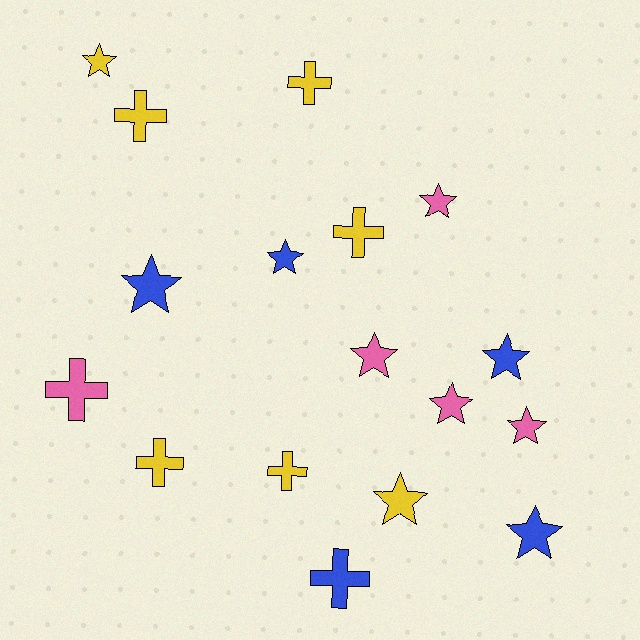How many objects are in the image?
There are 17 objects.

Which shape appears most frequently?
Star, with 10 objects.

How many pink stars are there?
There are 4 pink stars.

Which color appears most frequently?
Yellow, with 7 objects.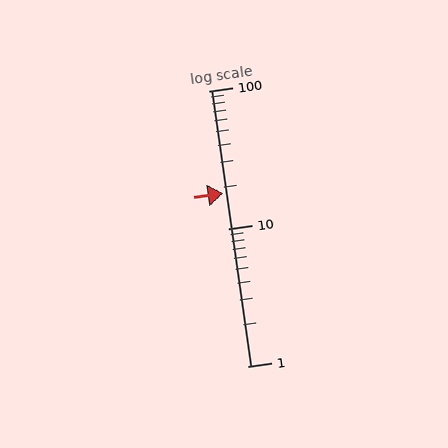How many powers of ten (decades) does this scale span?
The scale spans 2 decades, from 1 to 100.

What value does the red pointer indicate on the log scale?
The pointer indicates approximately 18.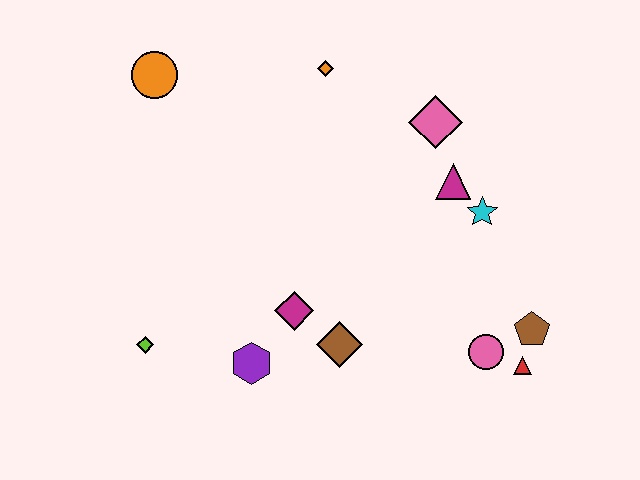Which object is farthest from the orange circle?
The red triangle is farthest from the orange circle.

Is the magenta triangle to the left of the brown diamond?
No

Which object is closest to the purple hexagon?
The magenta diamond is closest to the purple hexagon.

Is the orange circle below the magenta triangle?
No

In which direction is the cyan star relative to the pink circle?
The cyan star is above the pink circle.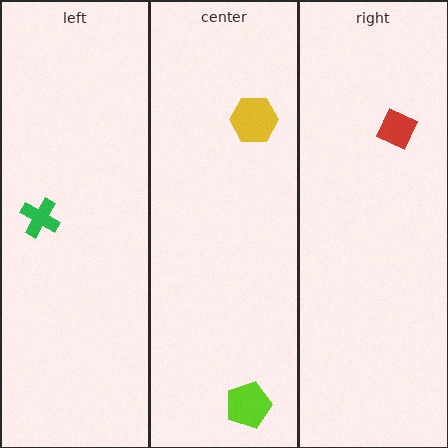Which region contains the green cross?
The left region.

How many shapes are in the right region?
1.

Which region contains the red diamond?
The right region.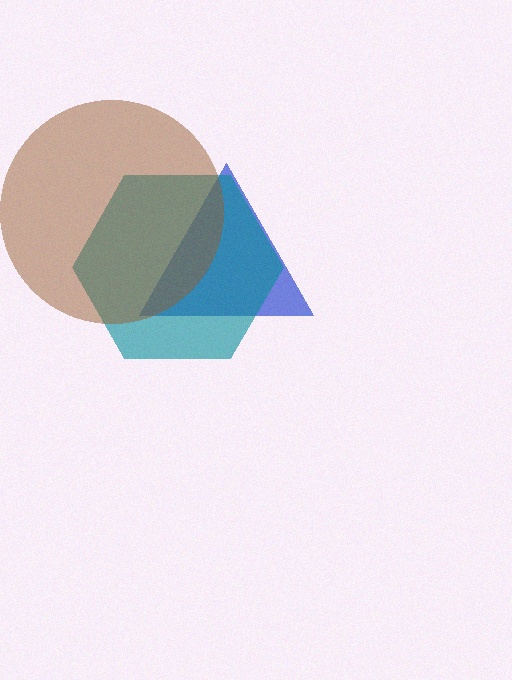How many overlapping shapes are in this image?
There are 3 overlapping shapes in the image.